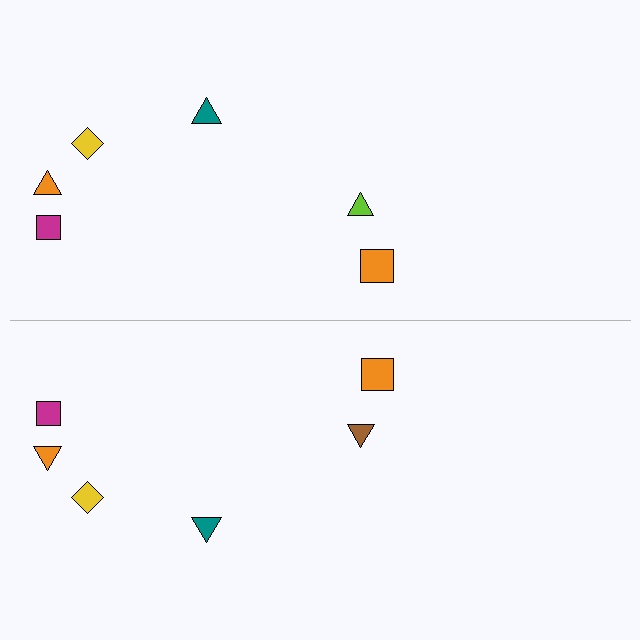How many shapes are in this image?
There are 12 shapes in this image.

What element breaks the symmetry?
The brown triangle on the bottom side breaks the symmetry — its mirror counterpart is lime.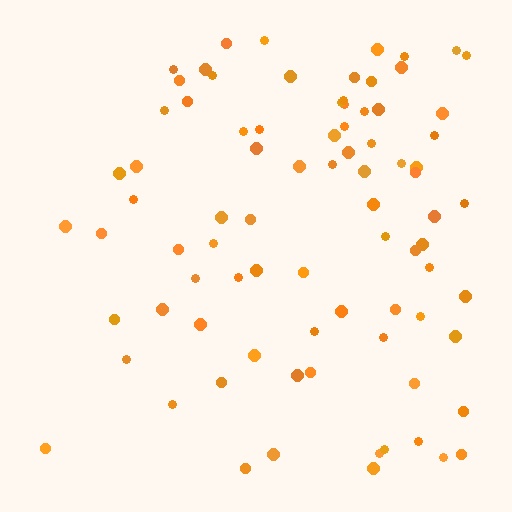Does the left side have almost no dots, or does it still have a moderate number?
Still a moderate number, just noticeably fewer than the right.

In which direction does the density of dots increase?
From left to right, with the right side densest.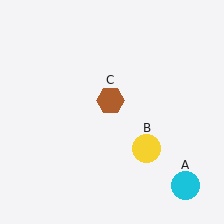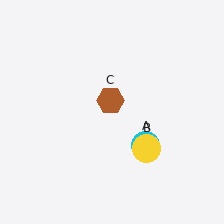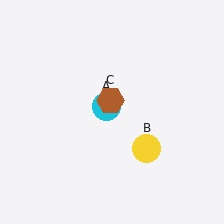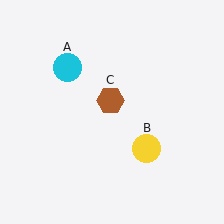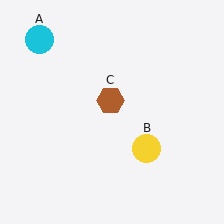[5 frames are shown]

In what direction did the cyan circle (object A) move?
The cyan circle (object A) moved up and to the left.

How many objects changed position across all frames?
1 object changed position: cyan circle (object A).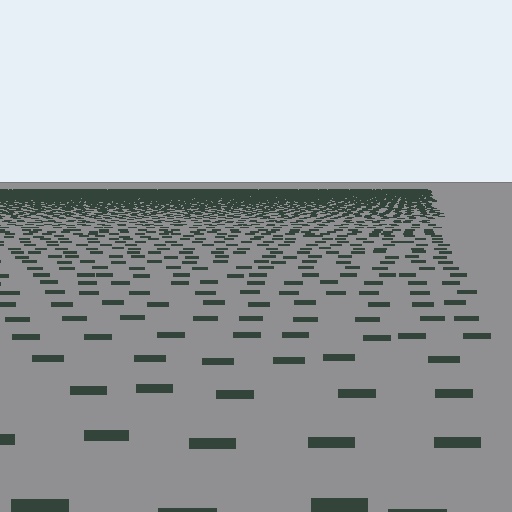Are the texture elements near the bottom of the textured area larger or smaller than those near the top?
Larger. Near the bottom, elements are closer to the viewer and appear at a bigger on-screen size.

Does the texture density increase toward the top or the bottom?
Density increases toward the top.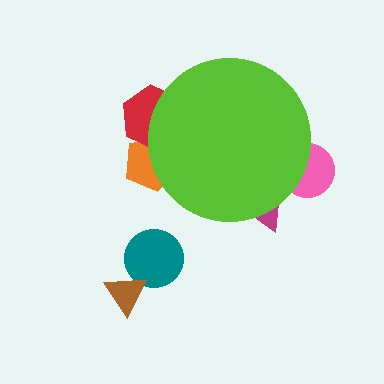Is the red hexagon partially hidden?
Yes, the red hexagon is partially hidden behind the lime circle.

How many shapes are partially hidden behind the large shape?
4 shapes are partially hidden.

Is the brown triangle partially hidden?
No, the brown triangle is fully visible.